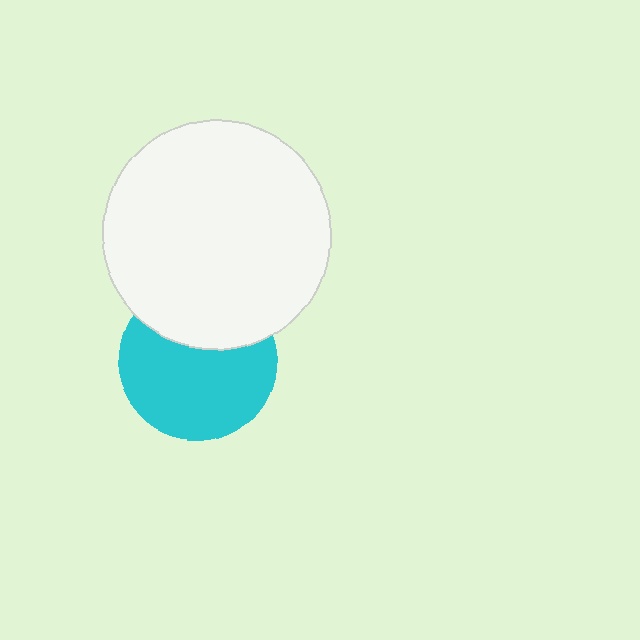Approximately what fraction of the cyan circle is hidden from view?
Roughly 33% of the cyan circle is hidden behind the white circle.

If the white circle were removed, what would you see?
You would see the complete cyan circle.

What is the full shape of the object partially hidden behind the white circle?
The partially hidden object is a cyan circle.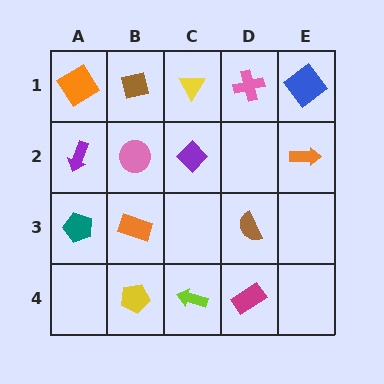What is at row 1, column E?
A blue diamond.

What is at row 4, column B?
A yellow pentagon.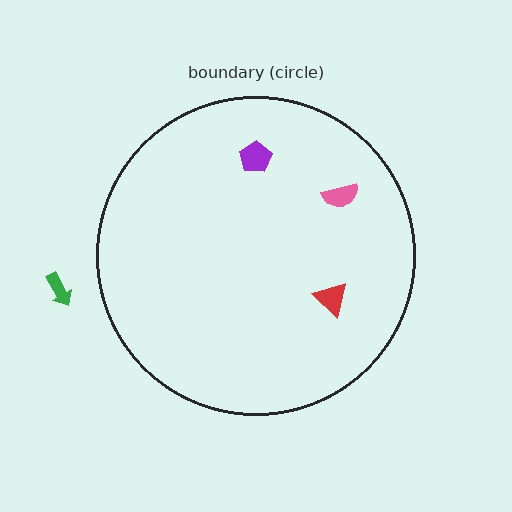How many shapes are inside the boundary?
3 inside, 1 outside.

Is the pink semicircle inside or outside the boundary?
Inside.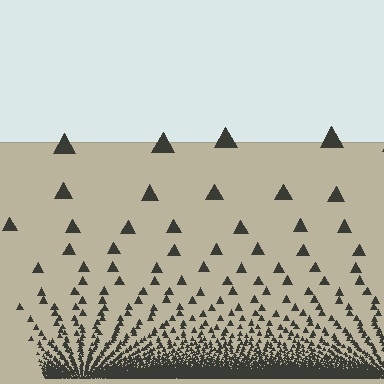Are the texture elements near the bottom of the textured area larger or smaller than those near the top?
Smaller. The gradient is inverted — elements near the bottom are smaller and denser.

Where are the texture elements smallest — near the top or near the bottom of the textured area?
Near the bottom.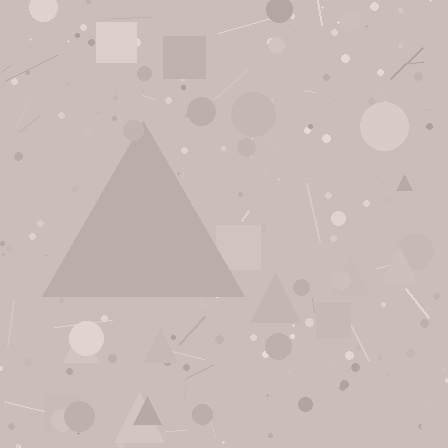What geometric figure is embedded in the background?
A triangle is embedded in the background.